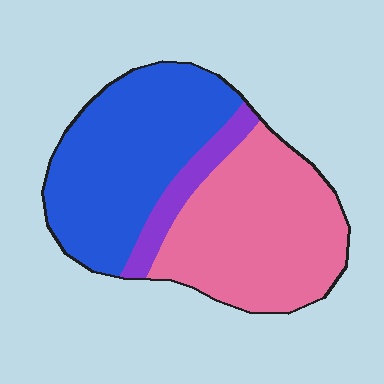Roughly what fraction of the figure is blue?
Blue covers 45% of the figure.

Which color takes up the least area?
Purple, at roughly 10%.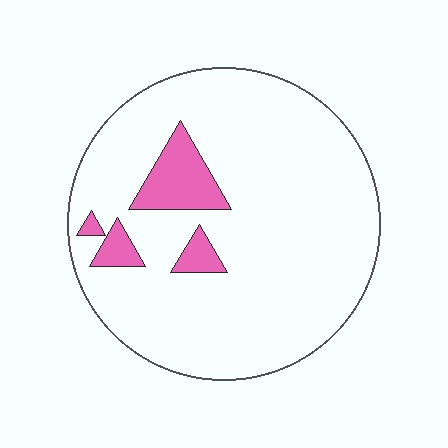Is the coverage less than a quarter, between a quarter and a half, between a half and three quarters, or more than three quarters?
Less than a quarter.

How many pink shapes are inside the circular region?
4.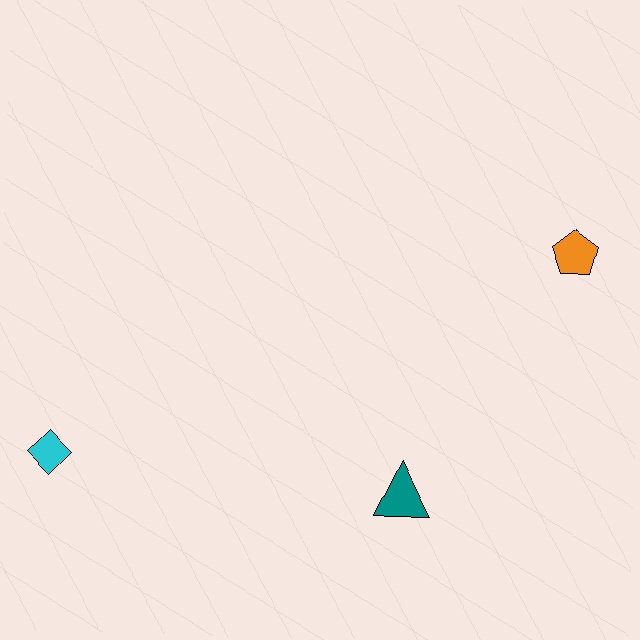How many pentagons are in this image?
There is 1 pentagon.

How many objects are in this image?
There are 3 objects.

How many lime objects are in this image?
There are no lime objects.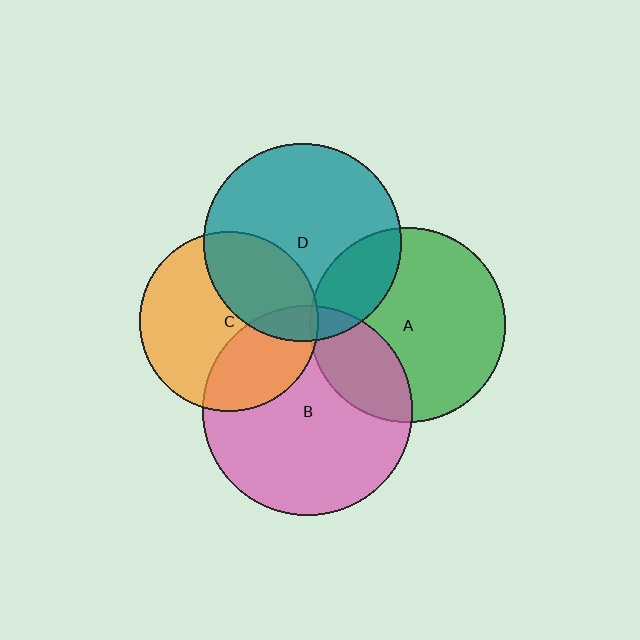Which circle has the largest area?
Circle B (pink).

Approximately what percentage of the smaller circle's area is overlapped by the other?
Approximately 25%.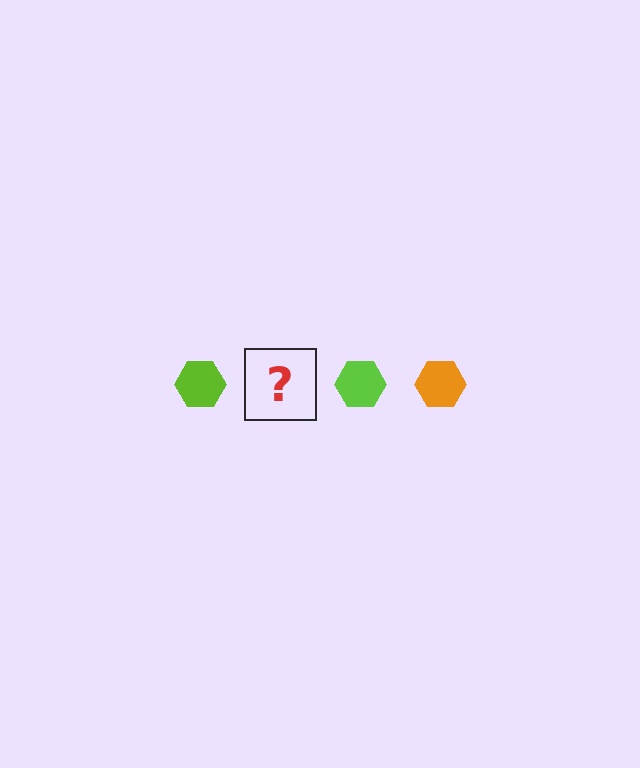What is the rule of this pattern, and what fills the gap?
The rule is that the pattern cycles through lime, orange hexagons. The gap should be filled with an orange hexagon.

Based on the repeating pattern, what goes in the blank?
The blank should be an orange hexagon.